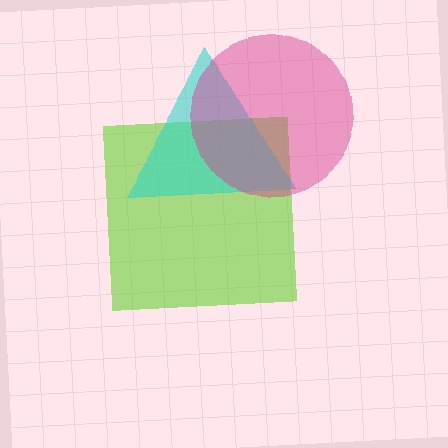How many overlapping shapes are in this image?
There are 3 overlapping shapes in the image.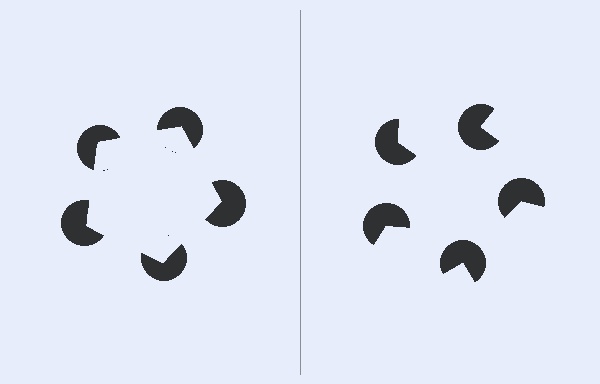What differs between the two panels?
The pac-man discs are positioned identically on both sides; only the wedge orientations differ. On the left they align to a pentagon; on the right they are misaligned.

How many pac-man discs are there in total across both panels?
10 — 5 on each side.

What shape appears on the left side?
An illusory pentagon.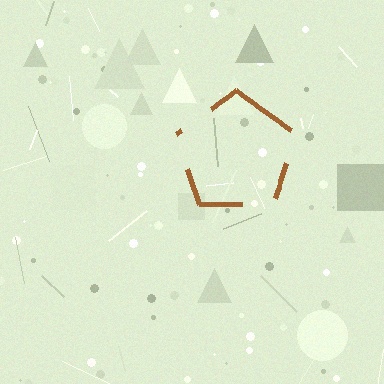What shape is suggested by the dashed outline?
The dashed outline suggests a pentagon.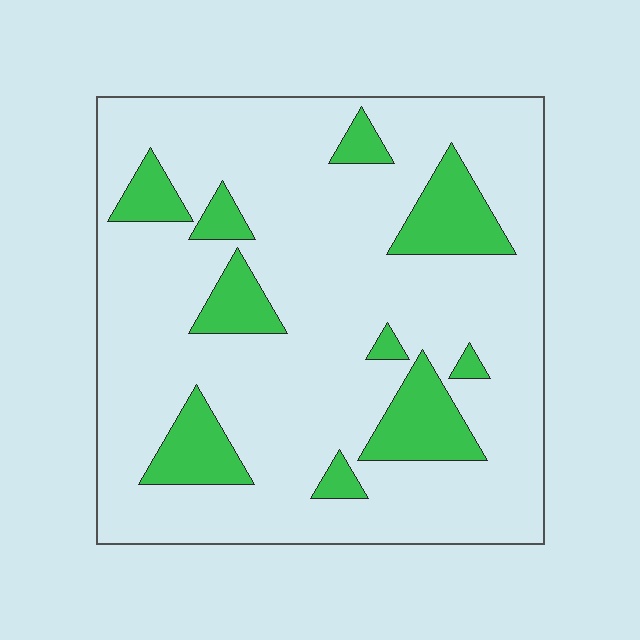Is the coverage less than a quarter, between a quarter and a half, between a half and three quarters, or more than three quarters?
Less than a quarter.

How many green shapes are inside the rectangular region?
10.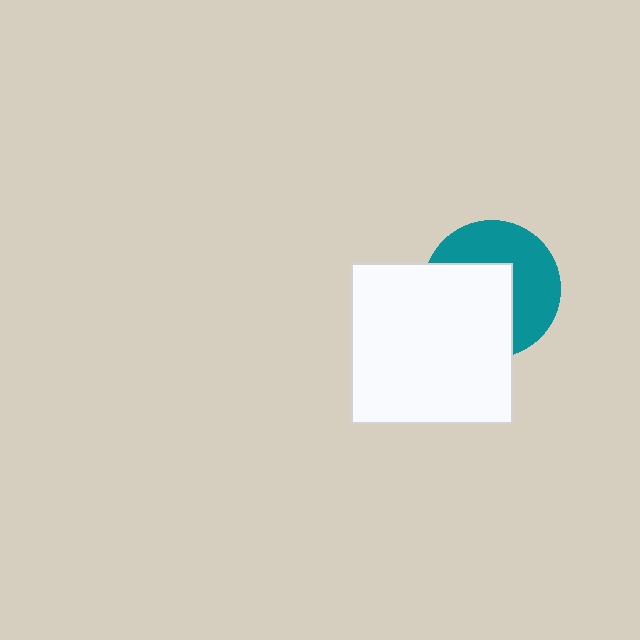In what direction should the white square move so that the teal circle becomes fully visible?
The white square should move toward the lower-left. That is the shortest direction to clear the overlap and leave the teal circle fully visible.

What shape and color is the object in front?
The object in front is a white square.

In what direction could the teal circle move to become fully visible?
The teal circle could move toward the upper-right. That would shift it out from behind the white square entirely.